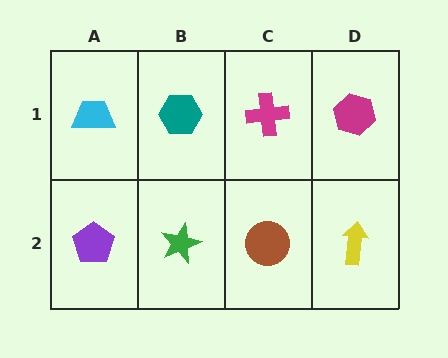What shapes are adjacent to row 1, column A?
A purple pentagon (row 2, column A), a teal hexagon (row 1, column B).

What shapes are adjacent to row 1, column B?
A green star (row 2, column B), a cyan trapezoid (row 1, column A), a magenta cross (row 1, column C).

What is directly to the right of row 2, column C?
A yellow arrow.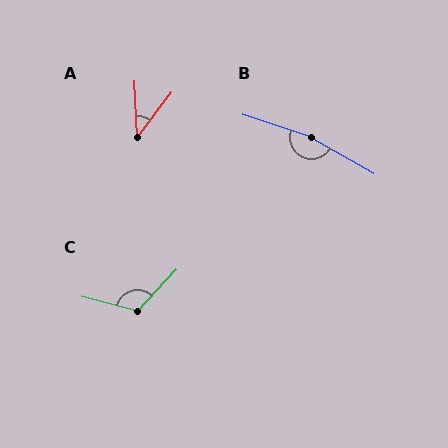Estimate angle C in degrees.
Approximately 118 degrees.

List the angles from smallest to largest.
A (40°), C (118°), B (169°).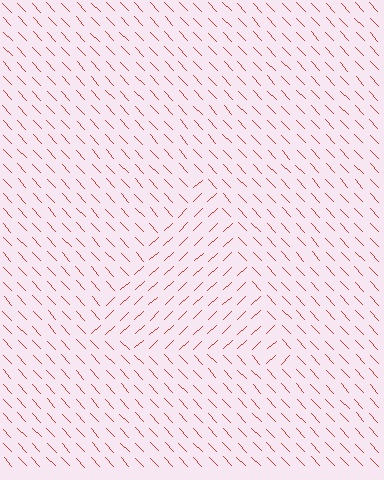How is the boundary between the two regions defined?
The boundary is defined purely by a change in line orientation (approximately 89 degrees difference). All lines are the same color and thickness.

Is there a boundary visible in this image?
Yes, there is a texture boundary formed by a change in line orientation.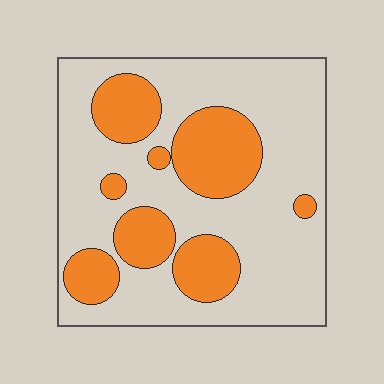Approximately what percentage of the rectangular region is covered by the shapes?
Approximately 30%.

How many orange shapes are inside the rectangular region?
8.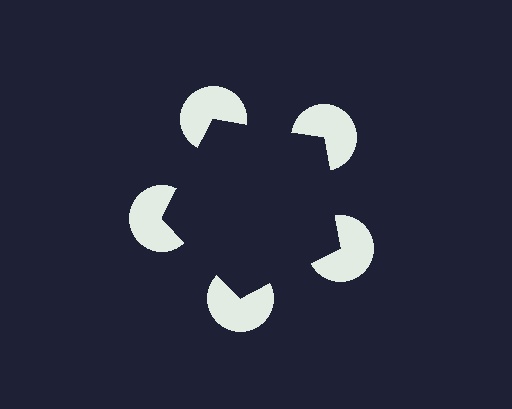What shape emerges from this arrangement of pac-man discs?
An illusory pentagon — its edges are inferred from the aligned wedge cuts in the pac-man discs, not physically drawn.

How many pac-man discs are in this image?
There are 5 — one at each vertex of the illusory pentagon.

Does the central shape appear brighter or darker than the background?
It typically appears slightly darker than the background, even though no actual brightness change is drawn.